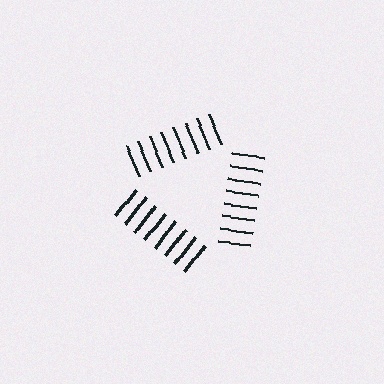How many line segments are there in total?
24 — 8 along each of the 3 edges.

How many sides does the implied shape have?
3 sides — the line-ends trace a triangle.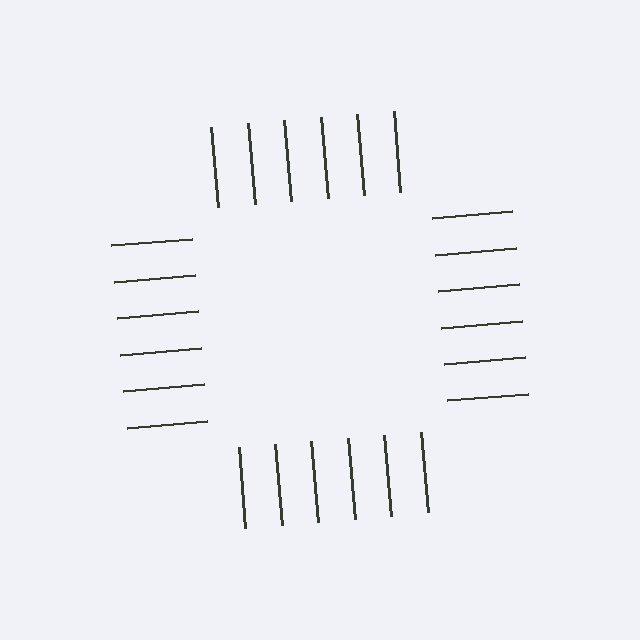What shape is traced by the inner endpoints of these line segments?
An illusory square — the line segments terminate on its edges but no continuous stroke is drawn.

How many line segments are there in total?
24 — 6 along each of the 4 edges.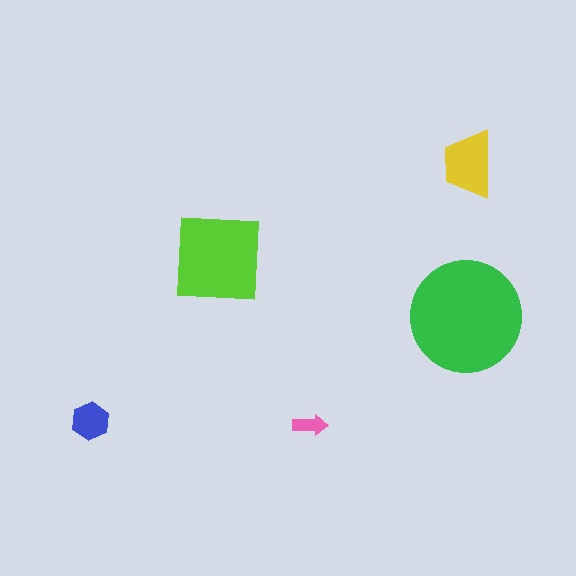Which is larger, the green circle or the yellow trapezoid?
The green circle.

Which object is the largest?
The green circle.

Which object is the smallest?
The pink arrow.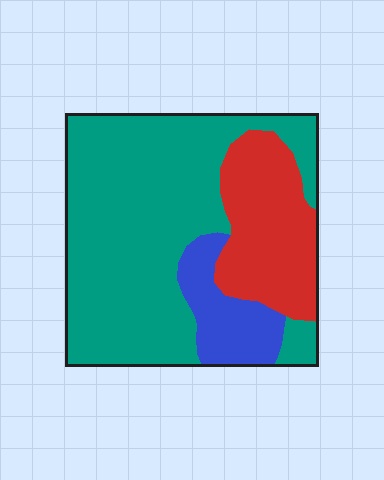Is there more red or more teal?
Teal.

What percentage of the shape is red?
Red covers roughly 25% of the shape.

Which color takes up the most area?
Teal, at roughly 65%.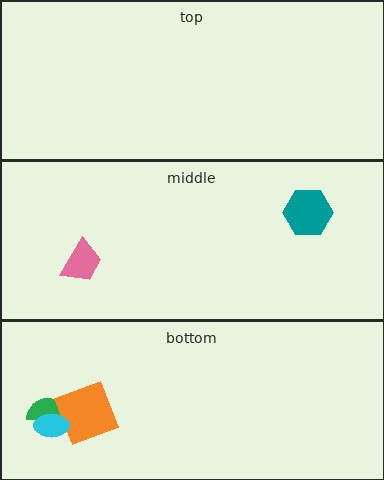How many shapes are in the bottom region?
3.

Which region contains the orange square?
The bottom region.